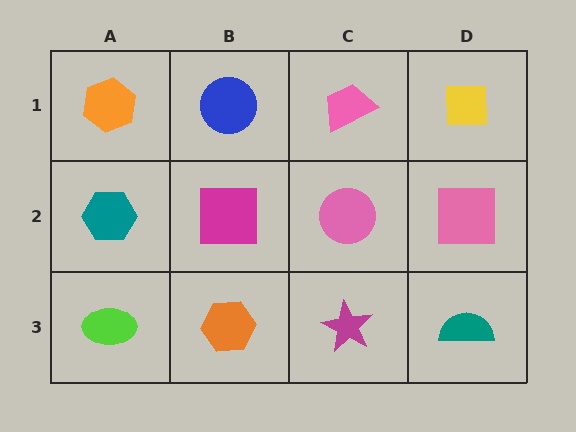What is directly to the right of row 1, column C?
A yellow square.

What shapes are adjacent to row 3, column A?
A teal hexagon (row 2, column A), an orange hexagon (row 3, column B).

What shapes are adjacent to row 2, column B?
A blue circle (row 1, column B), an orange hexagon (row 3, column B), a teal hexagon (row 2, column A), a pink circle (row 2, column C).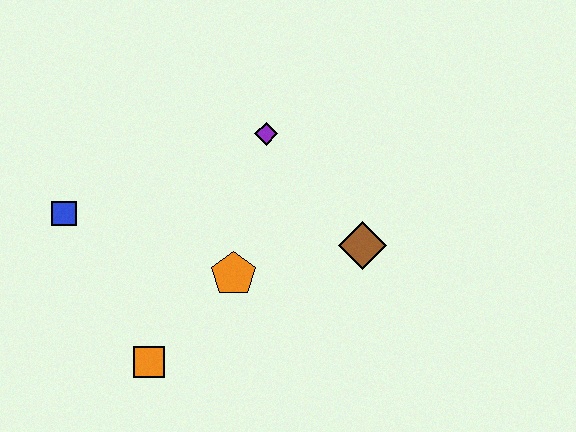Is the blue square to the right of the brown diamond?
No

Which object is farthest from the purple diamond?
The orange square is farthest from the purple diamond.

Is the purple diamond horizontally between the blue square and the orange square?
No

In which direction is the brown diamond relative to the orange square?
The brown diamond is to the right of the orange square.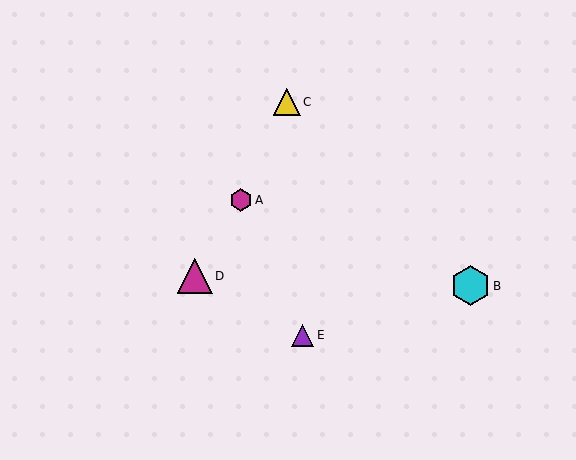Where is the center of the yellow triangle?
The center of the yellow triangle is at (287, 102).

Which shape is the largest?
The cyan hexagon (labeled B) is the largest.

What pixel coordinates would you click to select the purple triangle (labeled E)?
Click at (303, 335) to select the purple triangle E.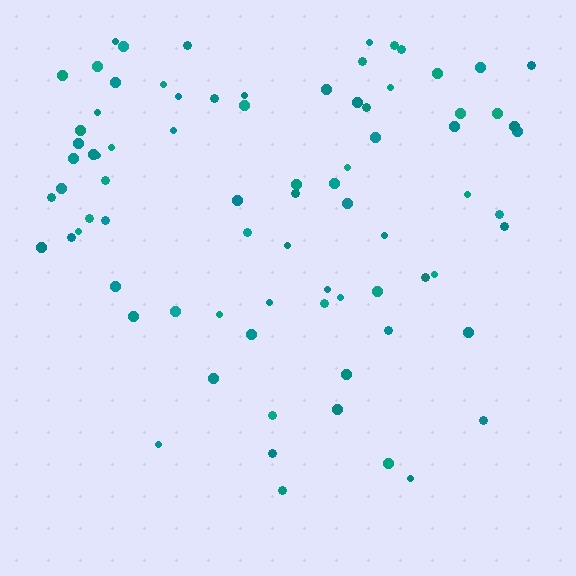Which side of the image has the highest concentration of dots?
The top.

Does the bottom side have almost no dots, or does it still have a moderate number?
Still a moderate number, just noticeably fewer than the top.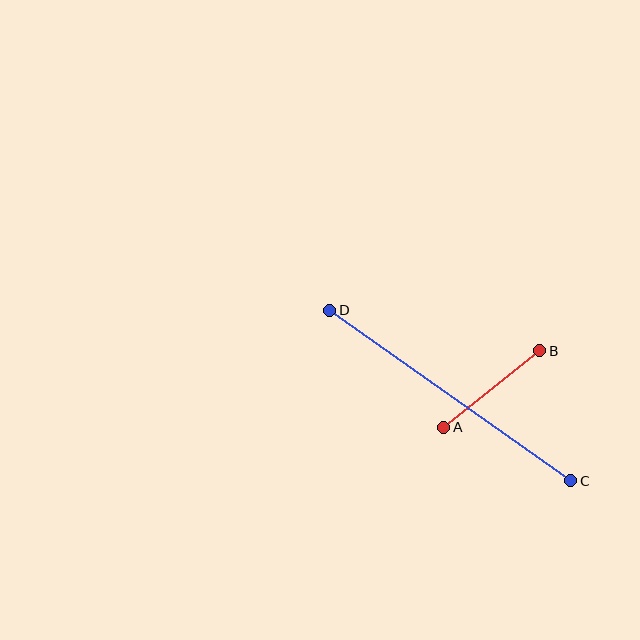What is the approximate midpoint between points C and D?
The midpoint is at approximately (450, 395) pixels.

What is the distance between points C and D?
The distance is approximately 295 pixels.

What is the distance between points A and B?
The distance is approximately 123 pixels.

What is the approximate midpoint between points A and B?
The midpoint is at approximately (492, 389) pixels.